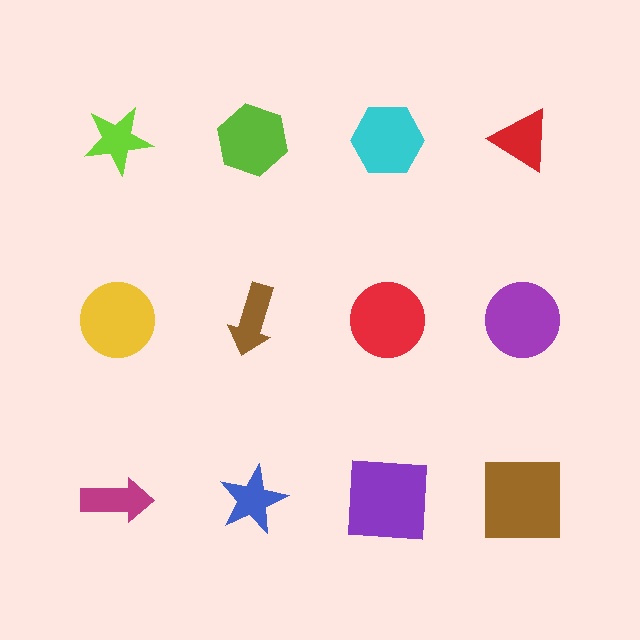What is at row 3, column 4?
A brown square.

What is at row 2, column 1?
A yellow circle.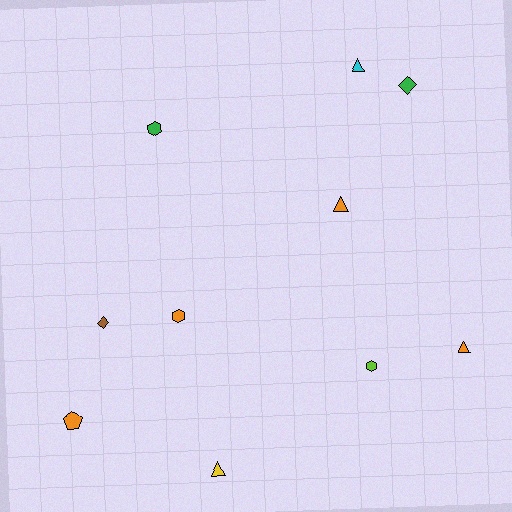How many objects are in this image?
There are 10 objects.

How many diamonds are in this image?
There are 2 diamonds.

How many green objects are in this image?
There are 2 green objects.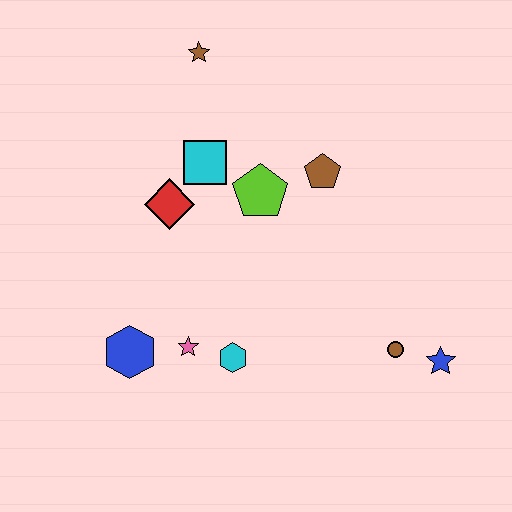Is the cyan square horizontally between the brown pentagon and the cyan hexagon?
No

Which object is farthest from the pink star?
The brown star is farthest from the pink star.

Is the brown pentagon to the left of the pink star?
No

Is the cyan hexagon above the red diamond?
No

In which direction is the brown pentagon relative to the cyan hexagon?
The brown pentagon is above the cyan hexagon.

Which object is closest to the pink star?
The cyan hexagon is closest to the pink star.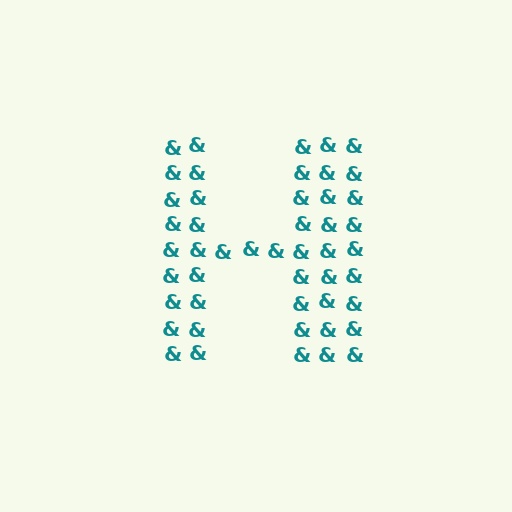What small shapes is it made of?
It is made of small ampersands.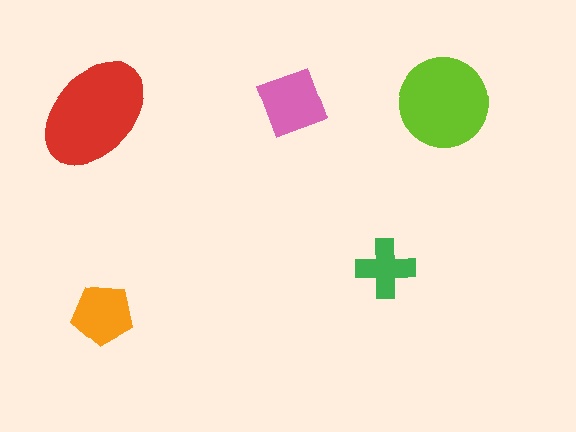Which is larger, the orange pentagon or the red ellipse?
The red ellipse.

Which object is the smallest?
The green cross.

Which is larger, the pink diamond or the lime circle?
The lime circle.